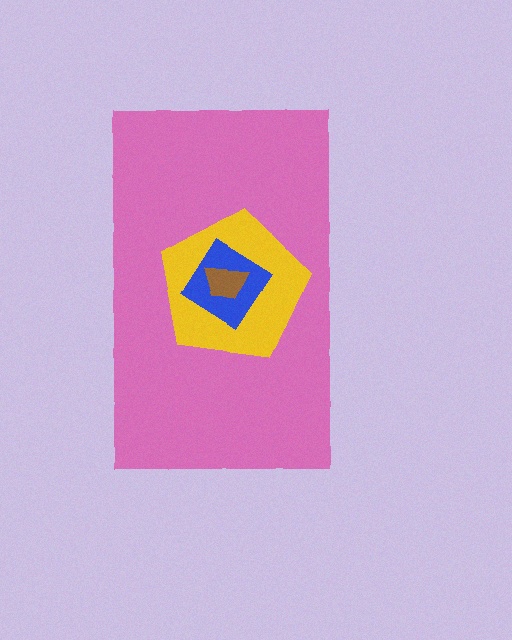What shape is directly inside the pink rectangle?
The yellow pentagon.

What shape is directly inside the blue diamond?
The brown trapezoid.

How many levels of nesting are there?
4.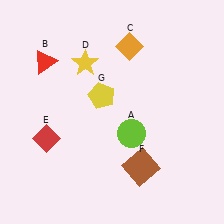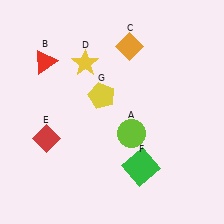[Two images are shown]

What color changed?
The square (F) changed from brown in Image 1 to green in Image 2.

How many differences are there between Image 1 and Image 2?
There is 1 difference between the two images.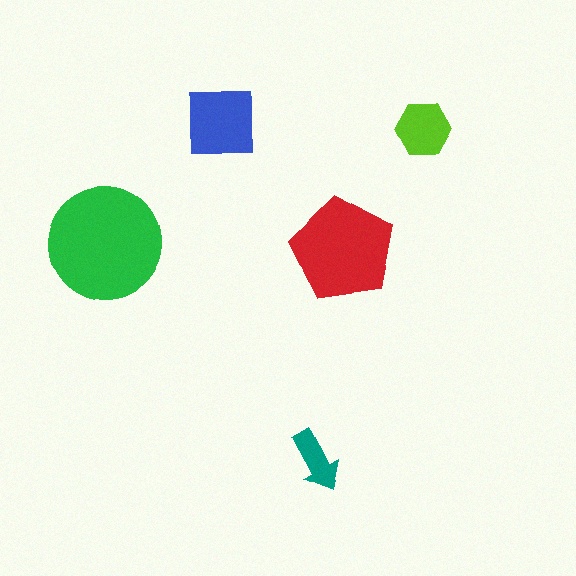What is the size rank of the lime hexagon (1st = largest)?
4th.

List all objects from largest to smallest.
The green circle, the red pentagon, the blue square, the lime hexagon, the teal arrow.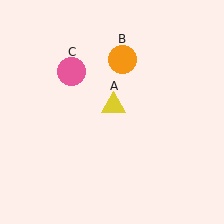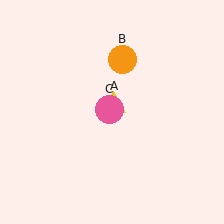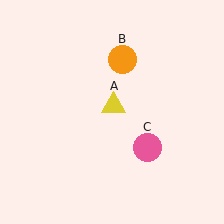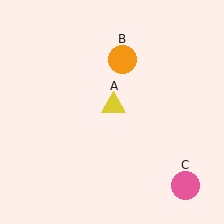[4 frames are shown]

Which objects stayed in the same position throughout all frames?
Yellow triangle (object A) and orange circle (object B) remained stationary.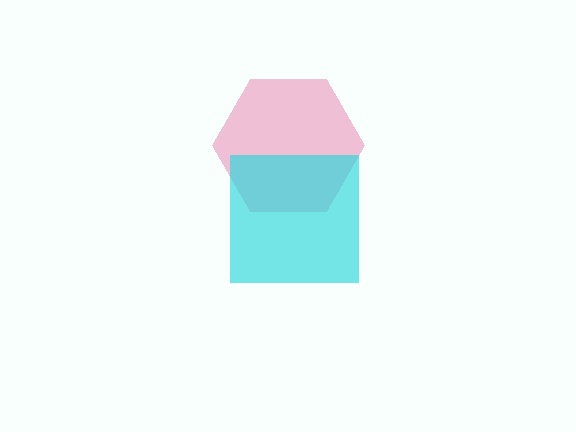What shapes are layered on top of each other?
The layered shapes are: a pink hexagon, a cyan square.